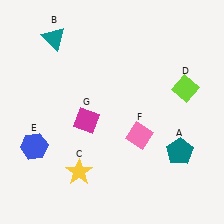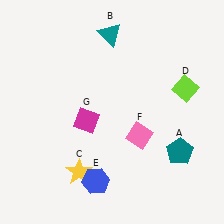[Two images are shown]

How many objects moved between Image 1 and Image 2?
2 objects moved between the two images.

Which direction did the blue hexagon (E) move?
The blue hexagon (E) moved right.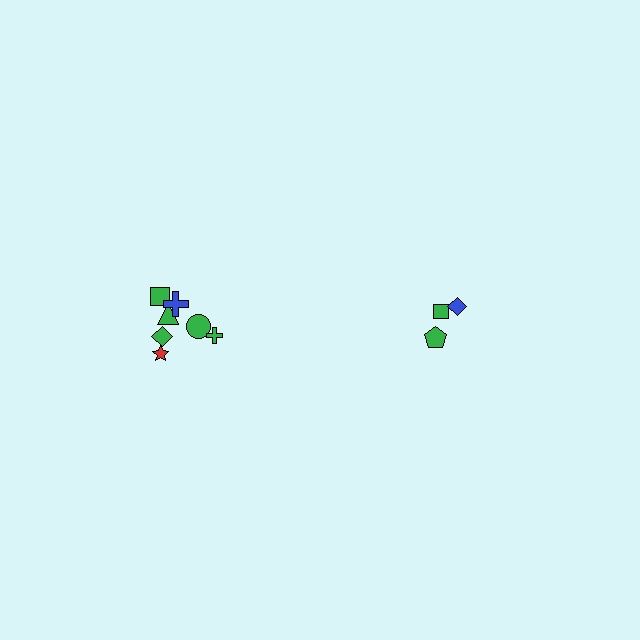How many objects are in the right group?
There are 3 objects.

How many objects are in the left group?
There are 7 objects.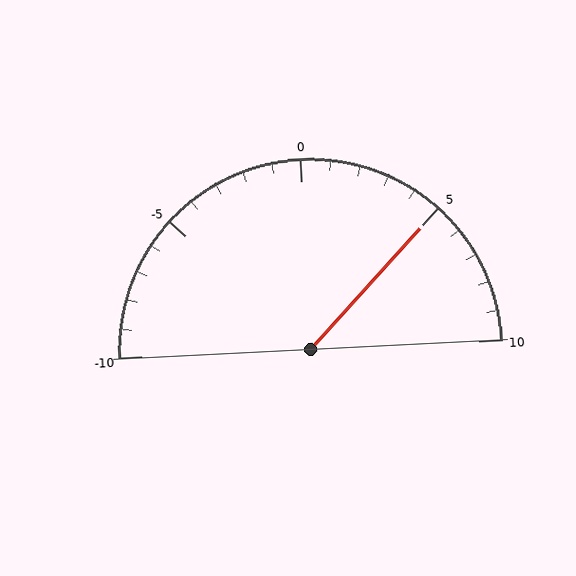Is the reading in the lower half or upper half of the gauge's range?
The reading is in the upper half of the range (-10 to 10).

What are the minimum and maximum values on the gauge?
The gauge ranges from -10 to 10.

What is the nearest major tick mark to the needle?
The nearest major tick mark is 5.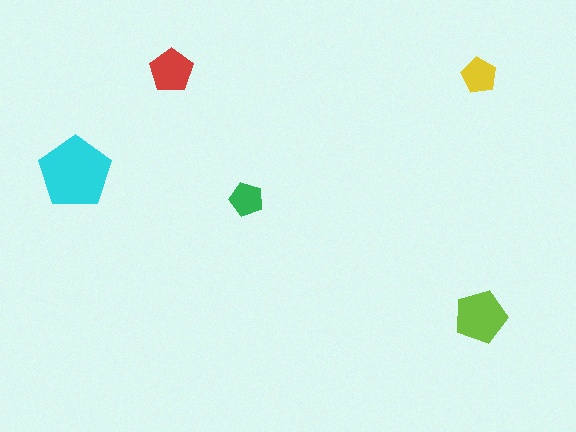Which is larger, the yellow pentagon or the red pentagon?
The red one.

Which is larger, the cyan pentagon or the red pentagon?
The cyan one.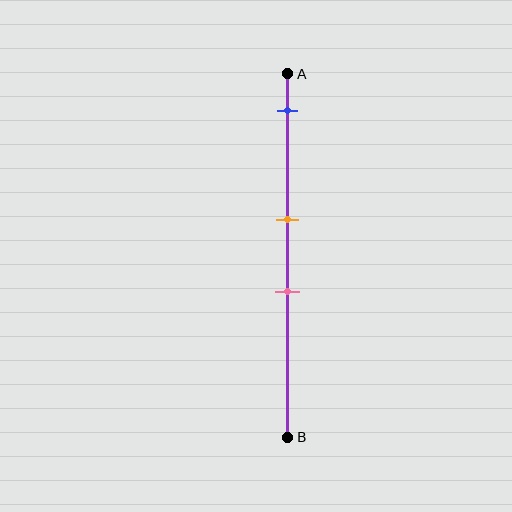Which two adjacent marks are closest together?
The orange and pink marks are the closest adjacent pair.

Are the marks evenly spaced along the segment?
No, the marks are not evenly spaced.